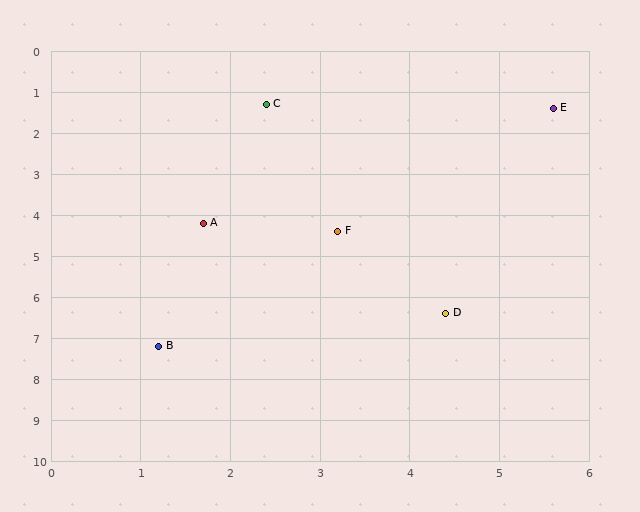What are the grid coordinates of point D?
Point D is at approximately (4.4, 6.4).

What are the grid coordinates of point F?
Point F is at approximately (3.2, 4.4).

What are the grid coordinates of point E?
Point E is at approximately (5.6, 1.4).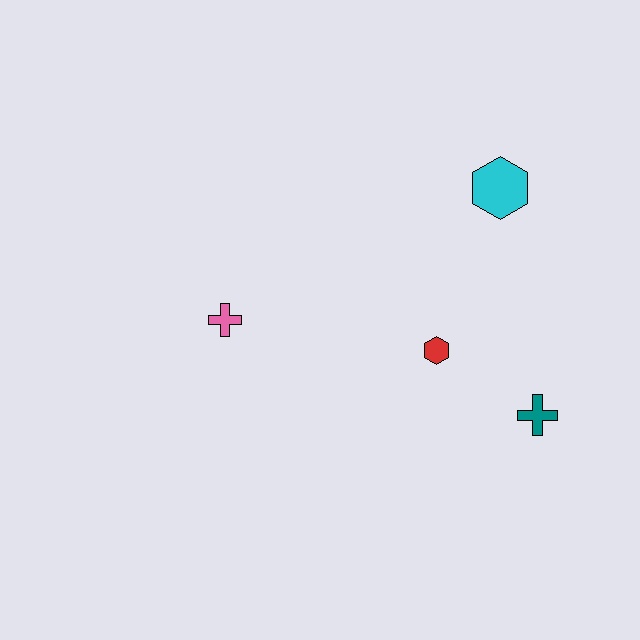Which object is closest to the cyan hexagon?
The red hexagon is closest to the cyan hexagon.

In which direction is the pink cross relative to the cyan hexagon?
The pink cross is to the left of the cyan hexagon.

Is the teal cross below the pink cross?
Yes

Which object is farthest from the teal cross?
The pink cross is farthest from the teal cross.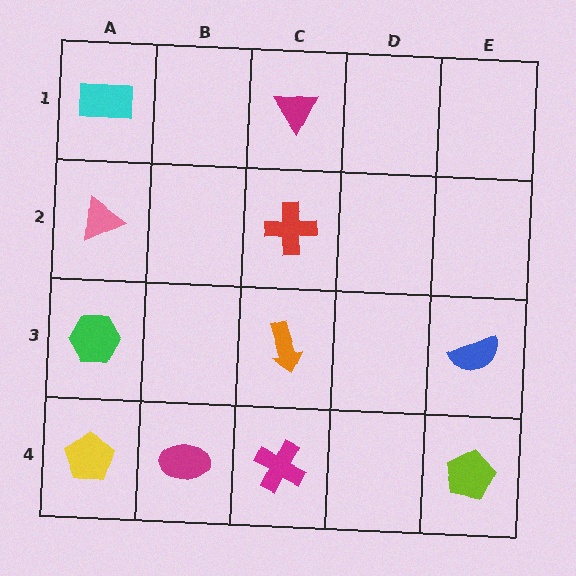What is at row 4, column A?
A yellow pentagon.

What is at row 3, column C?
An orange arrow.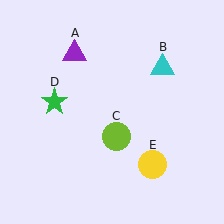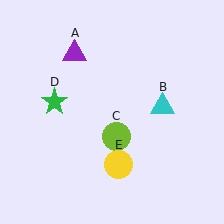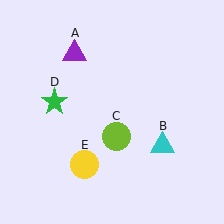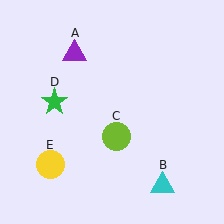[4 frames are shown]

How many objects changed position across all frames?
2 objects changed position: cyan triangle (object B), yellow circle (object E).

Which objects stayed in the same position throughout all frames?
Purple triangle (object A) and lime circle (object C) and green star (object D) remained stationary.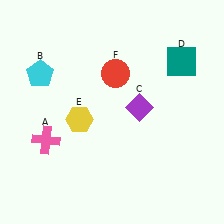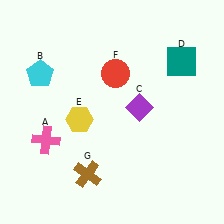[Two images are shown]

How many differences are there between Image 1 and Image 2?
There is 1 difference between the two images.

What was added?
A brown cross (G) was added in Image 2.